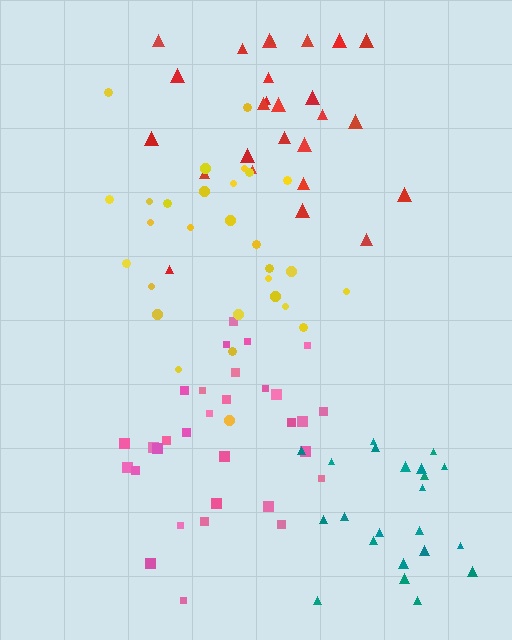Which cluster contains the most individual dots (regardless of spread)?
Pink (31).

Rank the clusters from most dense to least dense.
pink, yellow, teal, red.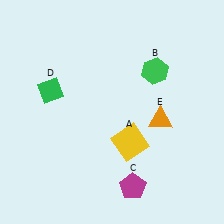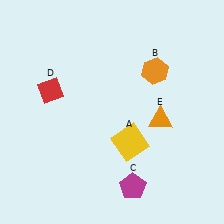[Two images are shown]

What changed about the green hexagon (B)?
In Image 1, B is green. In Image 2, it changed to orange.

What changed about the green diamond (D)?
In Image 1, D is green. In Image 2, it changed to red.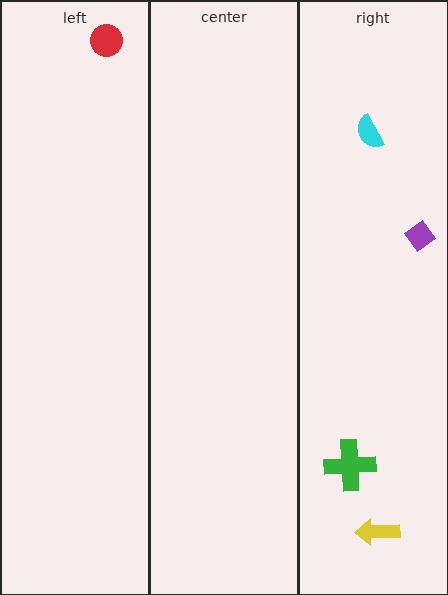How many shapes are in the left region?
1.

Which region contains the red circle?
The left region.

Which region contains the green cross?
The right region.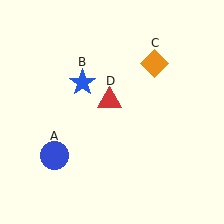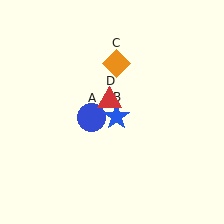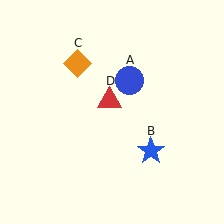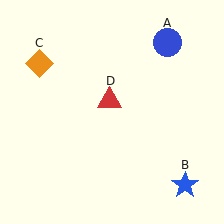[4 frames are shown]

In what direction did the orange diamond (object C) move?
The orange diamond (object C) moved left.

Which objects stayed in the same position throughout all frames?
Red triangle (object D) remained stationary.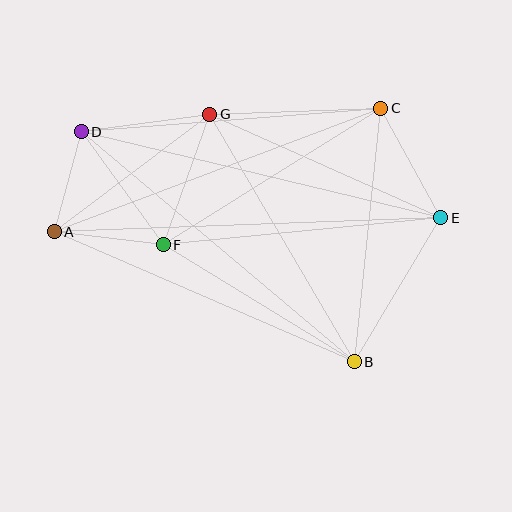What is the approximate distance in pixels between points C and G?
The distance between C and G is approximately 171 pixels.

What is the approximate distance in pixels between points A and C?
The distance between A and C is approximately 350 pixels.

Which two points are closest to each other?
Points A and D are closest to each other.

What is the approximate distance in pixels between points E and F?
The distance between E and F is approximately 279 pixels.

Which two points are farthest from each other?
Points A and E are farthest from each other.